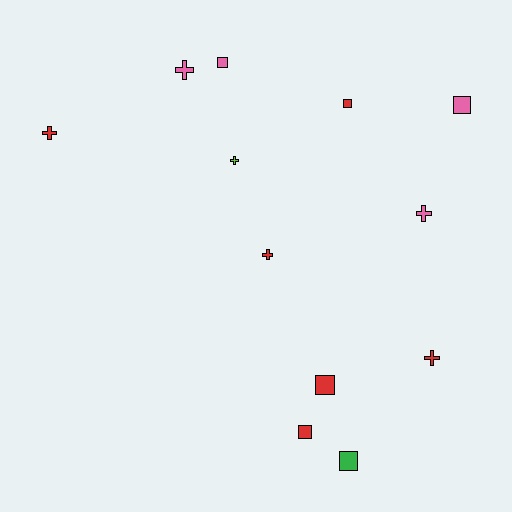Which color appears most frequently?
Red, with 6 objects.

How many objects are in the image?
There are 12 objects.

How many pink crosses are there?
There are 2 pink crosses.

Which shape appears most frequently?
Square, with 6 objects.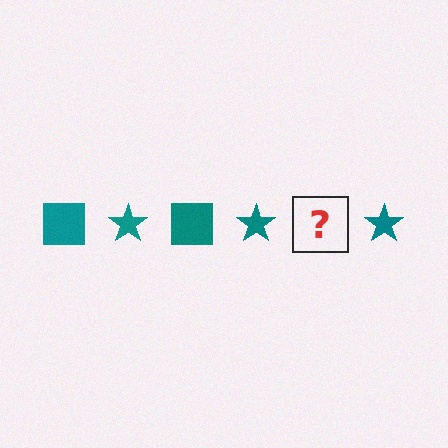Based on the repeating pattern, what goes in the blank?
The blank should be a teal square.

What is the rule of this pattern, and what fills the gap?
The rule is that the pattern cycles through square, star shapes in teal. The gap should be filled with a teal square.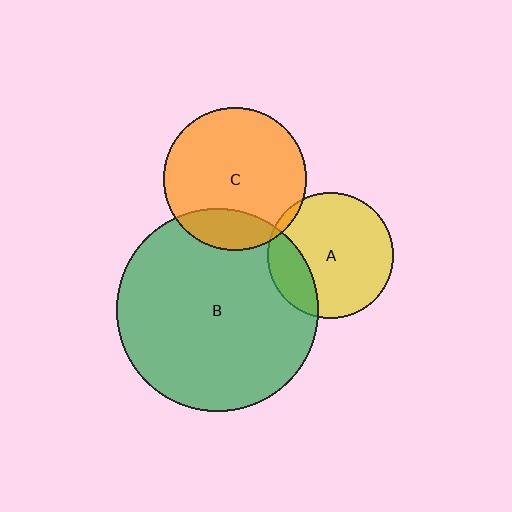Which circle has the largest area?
Circle B (green).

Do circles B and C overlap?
Yes.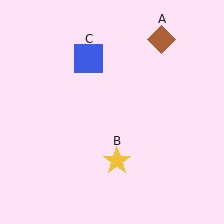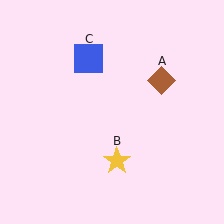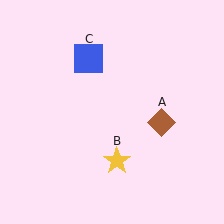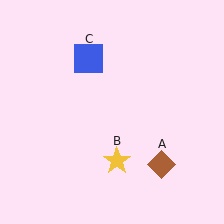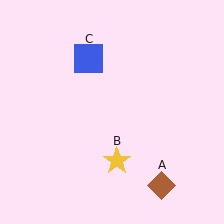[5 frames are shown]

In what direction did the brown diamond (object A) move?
The brown diamond (object A) moved down.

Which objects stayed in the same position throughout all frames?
Yellow star (object B) and blue square (object C) remained stationary.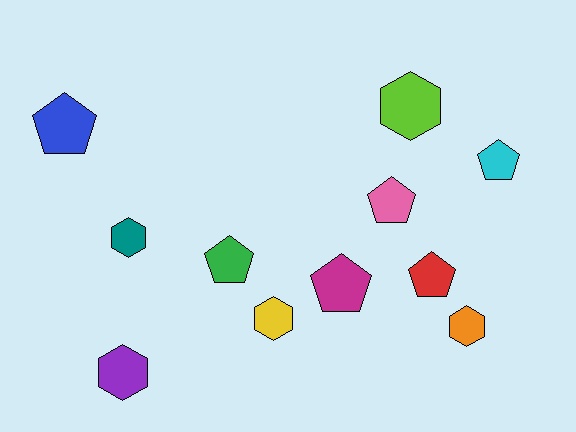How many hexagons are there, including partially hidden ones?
There are 5 hexagons.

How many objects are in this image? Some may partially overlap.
There are 11 objects.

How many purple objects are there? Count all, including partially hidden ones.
There is 1 purple object.